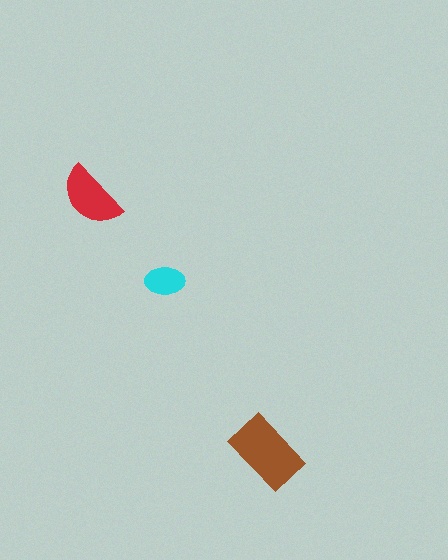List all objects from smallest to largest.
The cyan ellipse, the red semicircle, the brown rectangle.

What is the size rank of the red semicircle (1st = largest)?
2nd.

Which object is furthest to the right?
The brown rectangle is rightmost.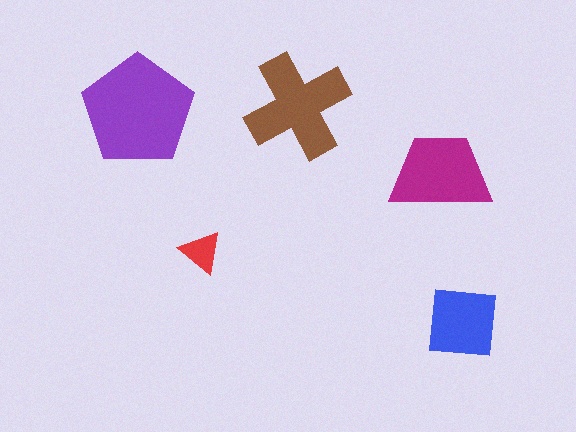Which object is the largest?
The purple pentagon.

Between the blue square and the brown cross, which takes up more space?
The brown cross.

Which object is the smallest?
The red triangle.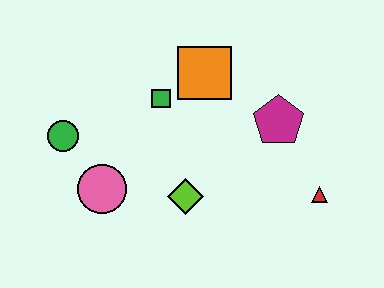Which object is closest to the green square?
The orange square is closest to the green square.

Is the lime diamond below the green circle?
Yes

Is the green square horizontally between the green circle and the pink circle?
No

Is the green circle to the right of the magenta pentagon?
No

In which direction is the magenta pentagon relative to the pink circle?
The magenta pentagon is to the right of the pink circle.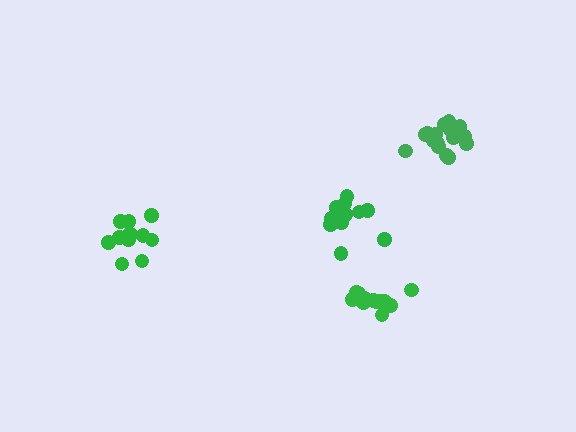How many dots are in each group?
Group 1: 12 dots, Group 2: 16 dots, Group 3: 16 dots, Group 4: 12 dots (56 total).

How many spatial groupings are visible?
There are 4 spatial groupings.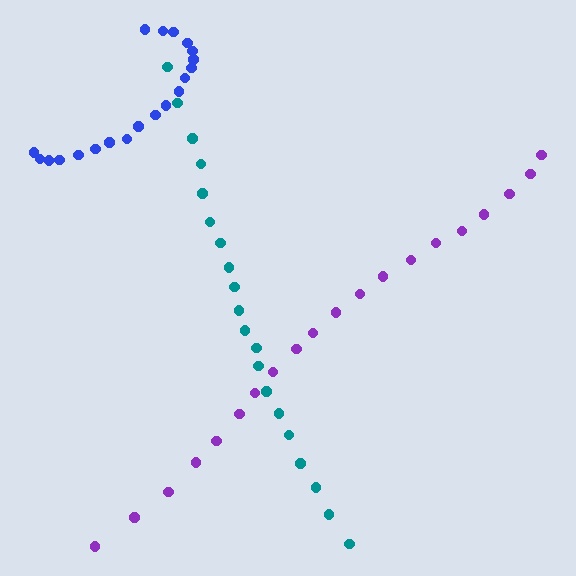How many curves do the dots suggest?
There are 3 distinct paths.